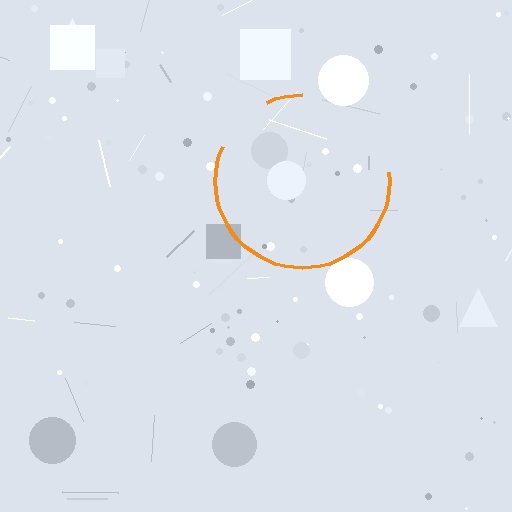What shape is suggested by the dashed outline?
The dashed outline suggests a circle.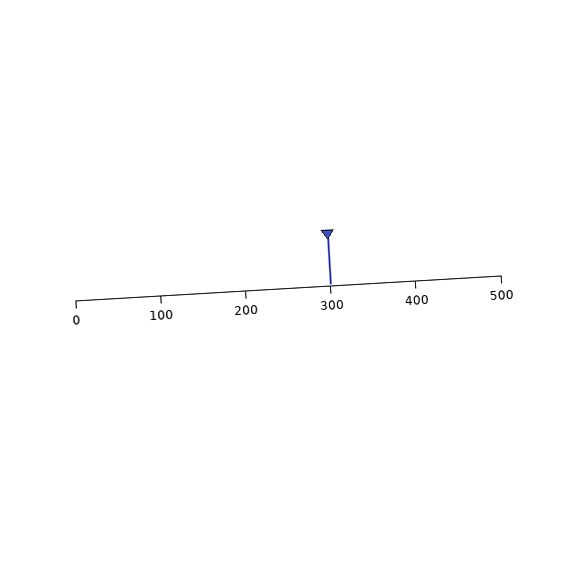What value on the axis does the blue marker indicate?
The marker indicates approximately 300.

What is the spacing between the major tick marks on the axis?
The major ticks are spaced 100 apart.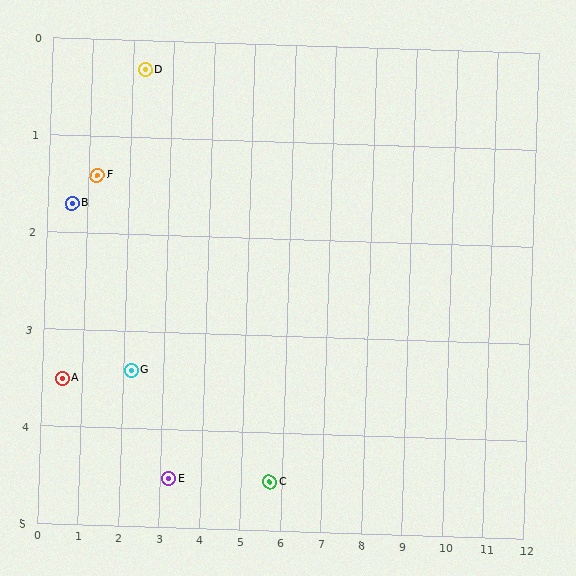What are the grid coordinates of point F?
Point F is at approximately (1.2, 1.4).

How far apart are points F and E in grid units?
Points F and E are about 3.7 grid units apart.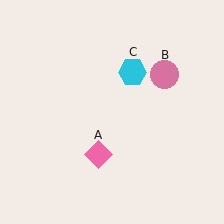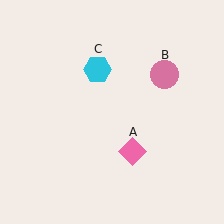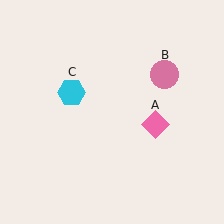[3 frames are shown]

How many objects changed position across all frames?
2 objects changed position: pink diamond (object A), cyan hexagon (object C).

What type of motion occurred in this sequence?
The pink diamond (object A), cyan hexagon (object C) rotated counterclockwise around the center of the scene.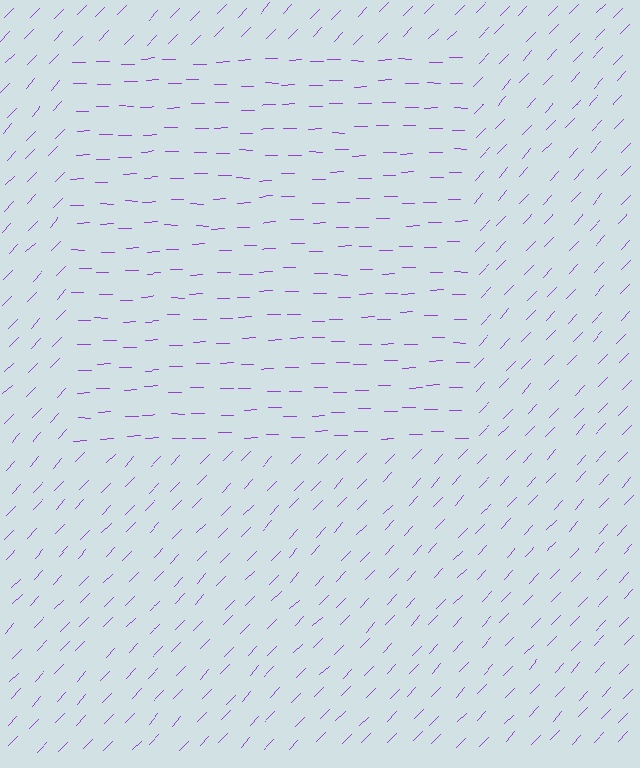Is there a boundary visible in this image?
Yes, there is a texture boundary formed by a change in line orientation.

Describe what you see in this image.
The image is filled with small purple line segments. A rectangle region in the image has lines oriented differently from the surrounding lines, creating a visible texture boundary.